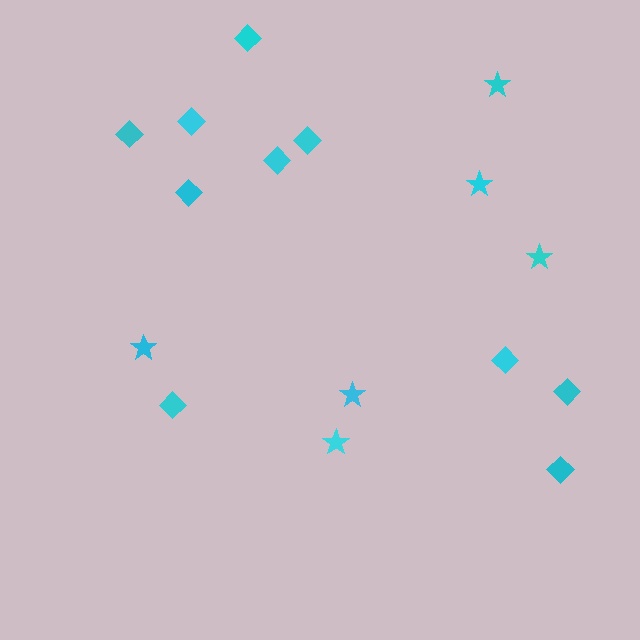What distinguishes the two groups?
There are 2 groups: one group of stars (6) and one group of diamonds (10).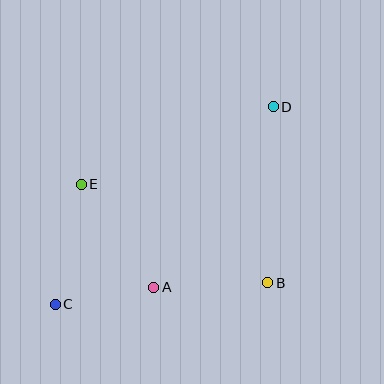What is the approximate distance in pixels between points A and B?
The distance between A and B is approximately 114 pixels.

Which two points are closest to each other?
Points A and C are closest to each other.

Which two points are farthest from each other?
Points C and D are farthest from each other.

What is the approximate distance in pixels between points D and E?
The distance between D and E is approximately 207 pixels.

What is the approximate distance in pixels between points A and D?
The distance between A and D is approximately 217 pixels.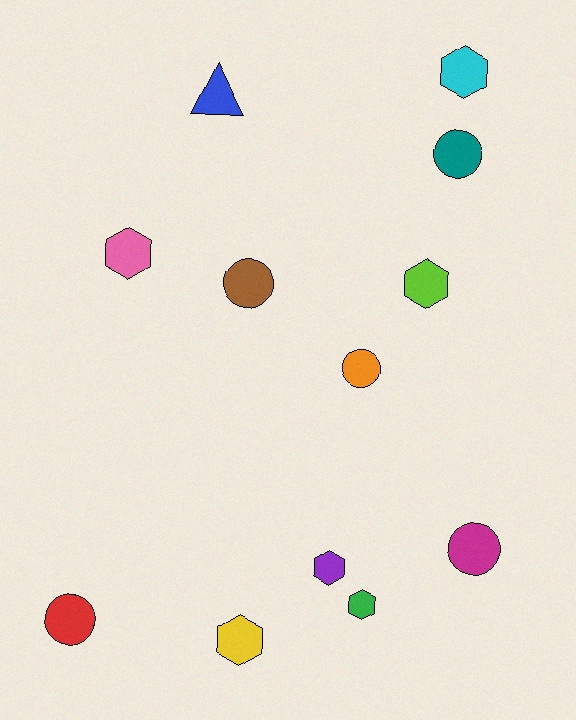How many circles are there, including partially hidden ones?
There are 5 circles.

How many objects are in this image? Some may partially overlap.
There are 12 objects.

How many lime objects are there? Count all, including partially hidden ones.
There is 1 lime object.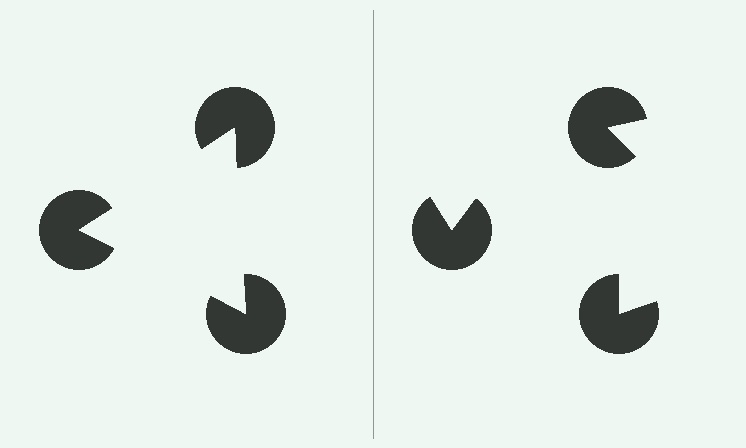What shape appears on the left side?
An illusory triangle.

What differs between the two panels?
The pac-man discs are positioned identically on both sides; only the wedge orientations differ. On the left they align to a triangle; on the right they are misaligned.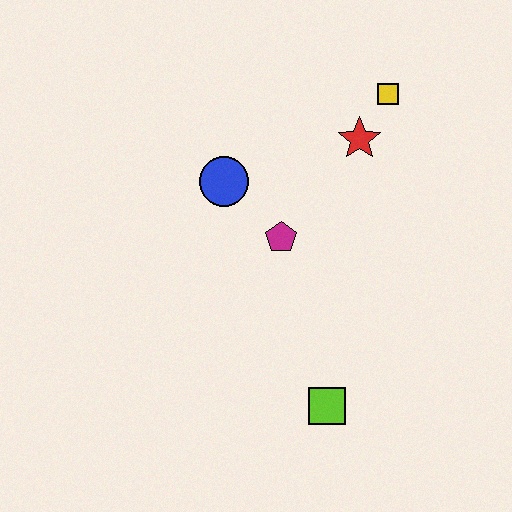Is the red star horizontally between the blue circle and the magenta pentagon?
No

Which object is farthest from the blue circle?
The lime square is farthest from the blue circle.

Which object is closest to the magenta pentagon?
The blue circle is closest to the magenta pentagon.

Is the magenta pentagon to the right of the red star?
No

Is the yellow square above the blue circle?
Yes